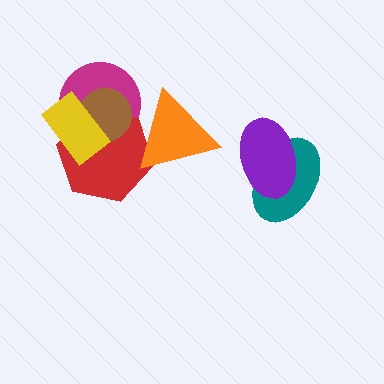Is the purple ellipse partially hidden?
No, no other shape covers it.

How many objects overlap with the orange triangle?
1 object overlaps with the orange triangle.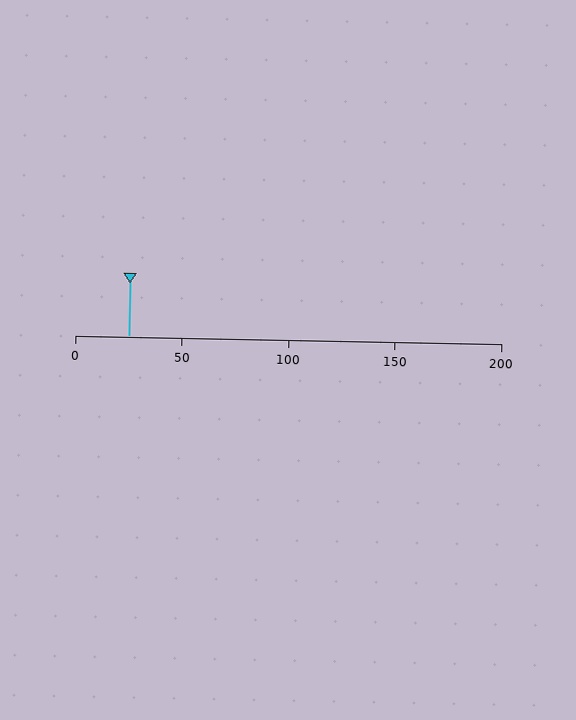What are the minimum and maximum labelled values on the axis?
The axis runs from 0 to 200.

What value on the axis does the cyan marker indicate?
The marker indicates approximately 25.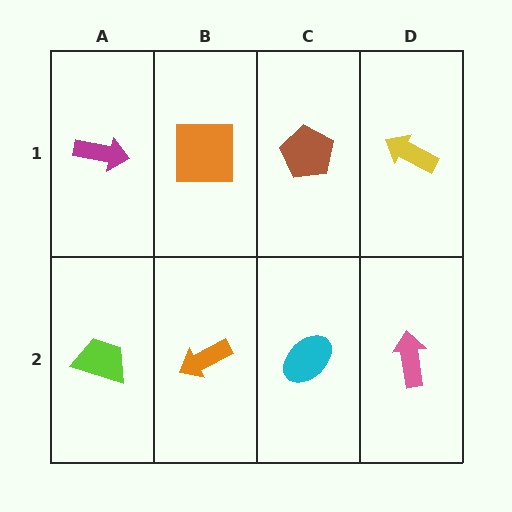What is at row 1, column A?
A magenta arrow.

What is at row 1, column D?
A yellow arrow.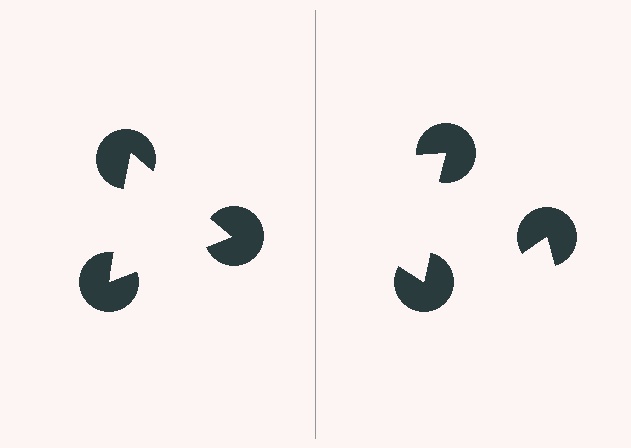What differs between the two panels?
The pac-man discs are positioned identically on both sides; only the wedge orientations differ. On the left they align to a triangle; on the right they are misaligned.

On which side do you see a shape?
An illusory triangle appears on the left side. On the right side the wedge cuts are rotated, so no coherent shape forms.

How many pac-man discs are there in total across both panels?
6 — 3 on each side.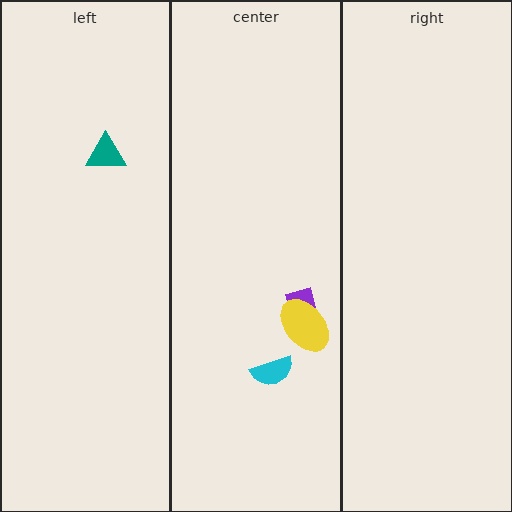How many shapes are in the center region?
3.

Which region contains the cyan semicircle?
The center region.